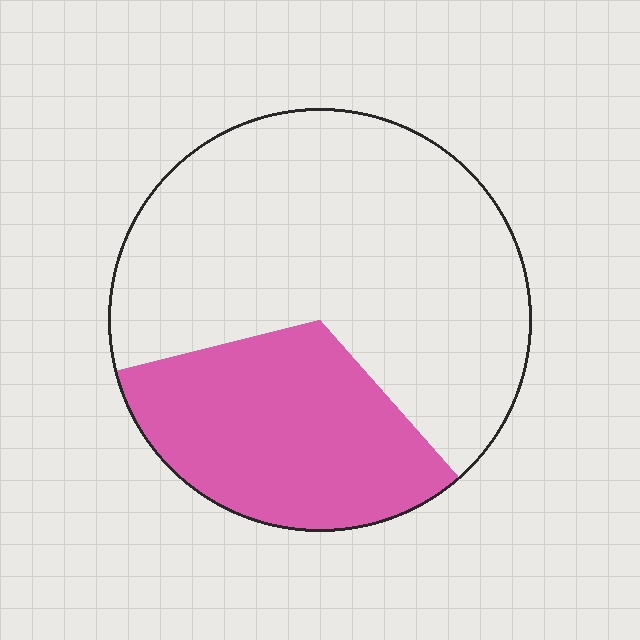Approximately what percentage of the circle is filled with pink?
Approximately 35%.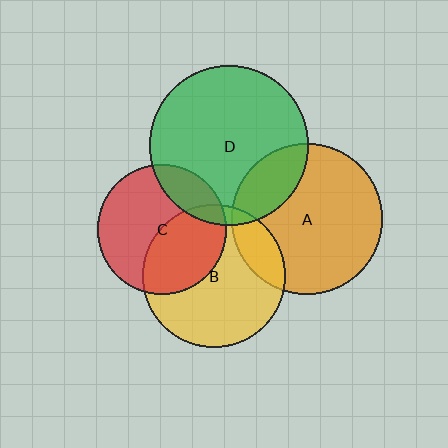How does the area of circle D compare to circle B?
Approximately 1.2 times.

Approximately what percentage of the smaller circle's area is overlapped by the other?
Approximately 40%.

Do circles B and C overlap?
Yes.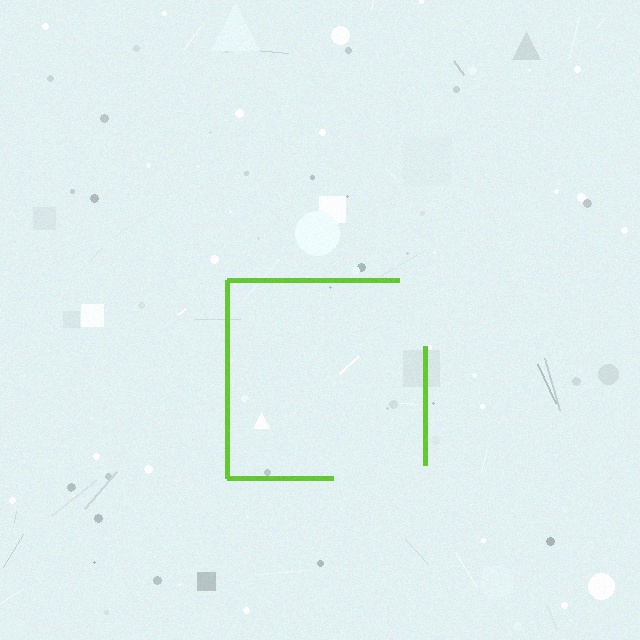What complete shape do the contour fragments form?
The contour fragments form a square.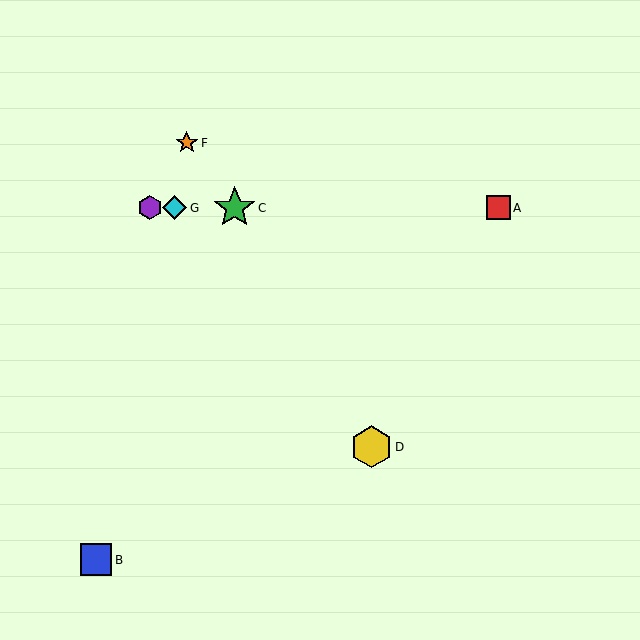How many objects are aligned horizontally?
4 objects (A, C, E, G) are aligned horizontally.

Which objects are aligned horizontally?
Objects A, C, E, G are aligned horizontally.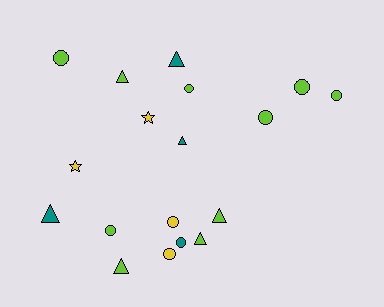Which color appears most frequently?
Lime, with 10 objects.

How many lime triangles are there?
There are 4 lime triangles.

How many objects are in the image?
There are 18 objects.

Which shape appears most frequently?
Circle, with 9 objects.